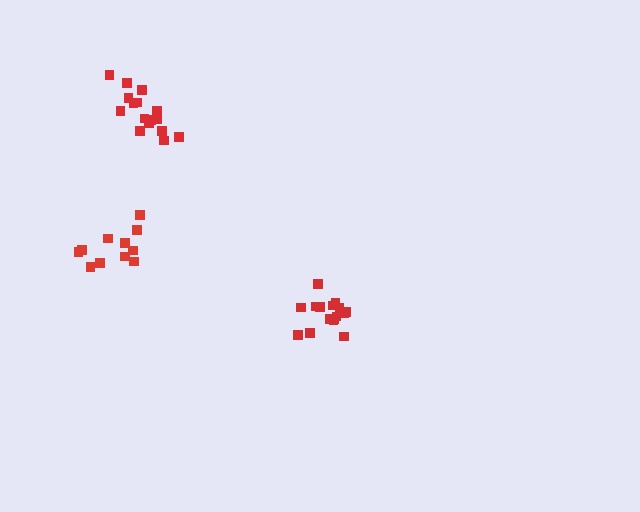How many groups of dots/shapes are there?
There are 3 groups.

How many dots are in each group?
Group 1: 16 dots, Group 2: 11 dots, Group 3: 16 dots (43 total).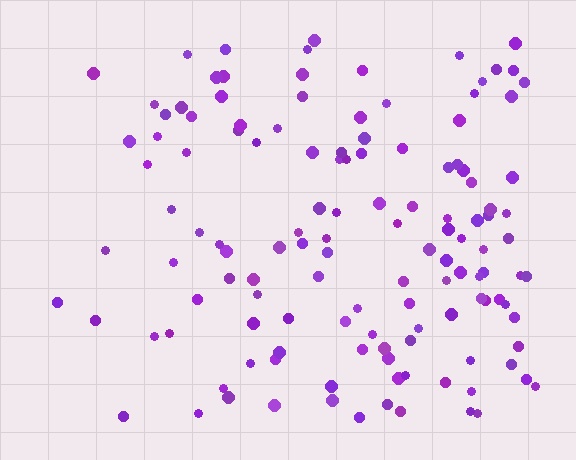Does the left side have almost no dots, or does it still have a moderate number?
Still a moderate number, just noticeably fewer than the right.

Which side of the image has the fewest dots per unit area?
The left.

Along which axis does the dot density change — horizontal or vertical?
Horizontal.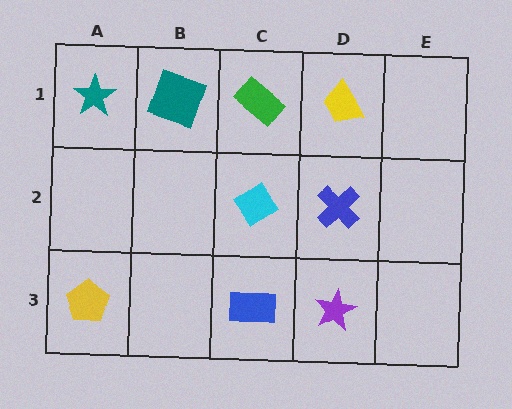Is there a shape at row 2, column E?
No, that cell is empty.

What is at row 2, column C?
A cyan diamond.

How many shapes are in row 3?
3 shapes.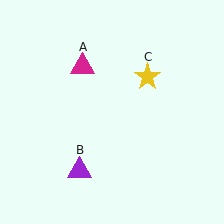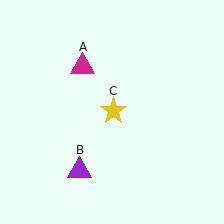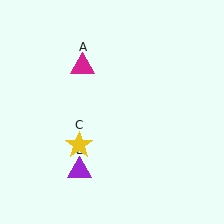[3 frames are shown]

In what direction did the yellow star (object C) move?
The yellow star (object C) moved down and to the left.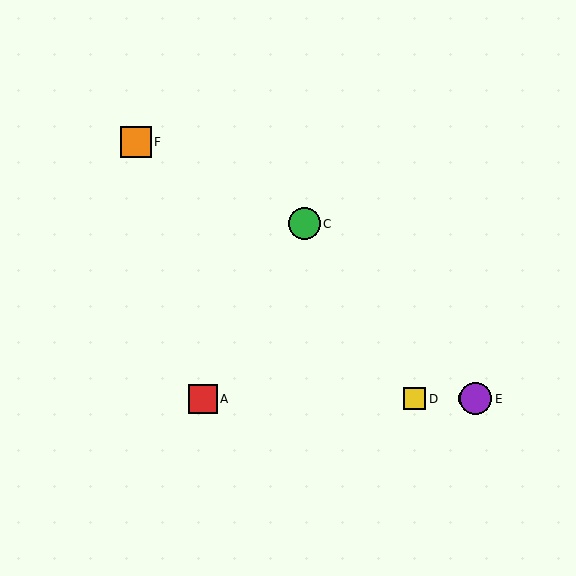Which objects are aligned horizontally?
Objects A, B, D, E are aligned horizontally.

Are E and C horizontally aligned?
No, E is at y≈399 and C is at y≈224.